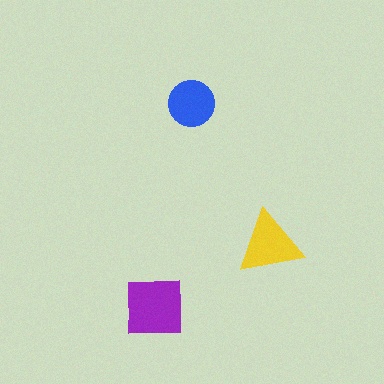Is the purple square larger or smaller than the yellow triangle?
Larger.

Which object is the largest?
The purple square.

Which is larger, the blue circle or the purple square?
The purple square.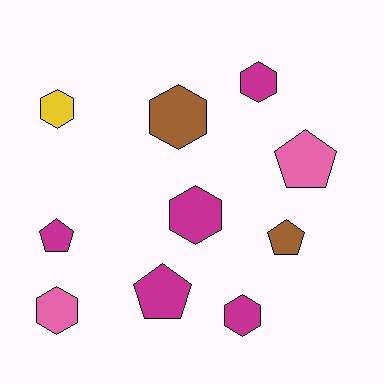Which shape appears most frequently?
Hexagon, with 6 objects.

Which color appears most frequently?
Magenta, with 5 objects.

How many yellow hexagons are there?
There is 1 yellow hexagon.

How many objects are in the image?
There are 10 objects.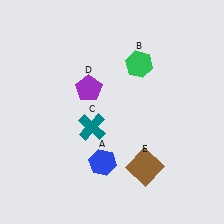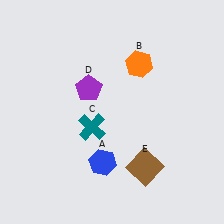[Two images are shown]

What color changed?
The hexagon (B) changed from green in Image 1 to orange in Image 2.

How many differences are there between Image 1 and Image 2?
There is 1 difference between the two images.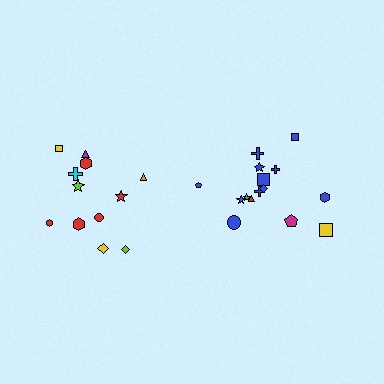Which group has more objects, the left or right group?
The right group.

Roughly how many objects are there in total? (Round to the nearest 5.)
Roughly 25 objects in total.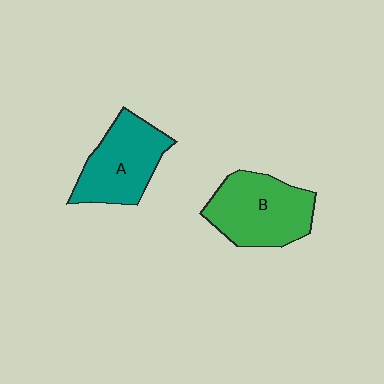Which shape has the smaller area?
Shape A (teal).